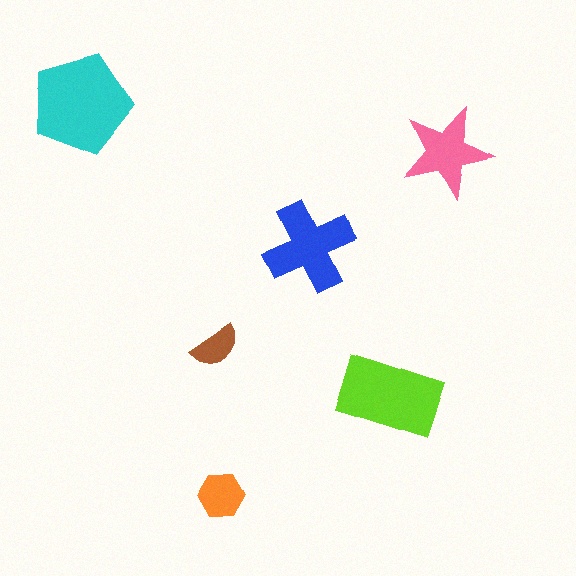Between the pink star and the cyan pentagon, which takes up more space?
The cyan pentagon.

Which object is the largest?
The cyan pentagon.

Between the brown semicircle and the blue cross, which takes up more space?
The blue cross.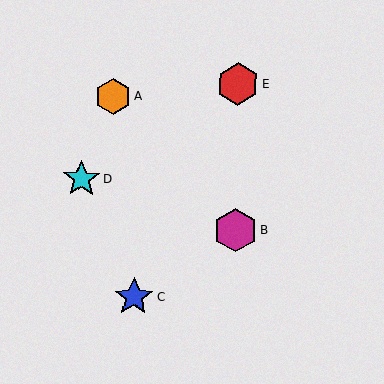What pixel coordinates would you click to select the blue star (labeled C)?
Click at (134, 297) to select the blue star C.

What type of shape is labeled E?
Shape E is a red hexagon.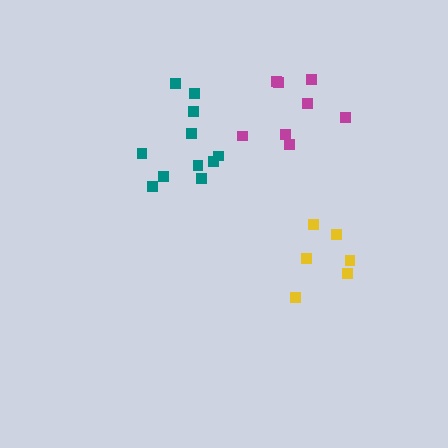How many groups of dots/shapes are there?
There are 3 groups.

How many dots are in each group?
Group 1: 6 dots, Group 2: 11 dots, Group 3: 8 dots (25 total).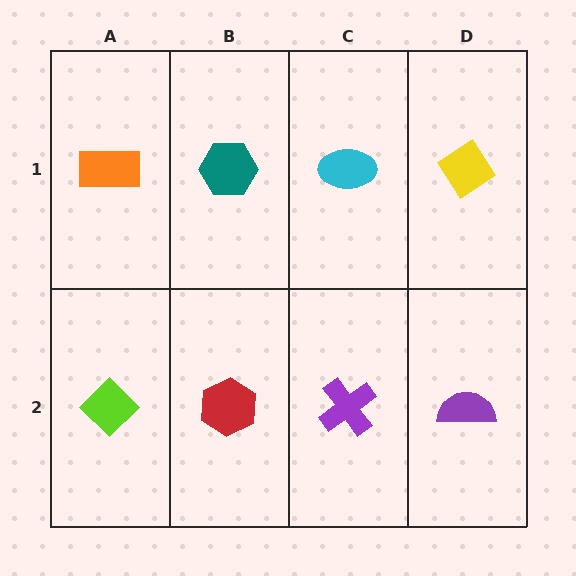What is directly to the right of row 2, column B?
A purple cross.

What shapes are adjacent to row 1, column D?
A purple semicircle (row 2, column D), a cyan ellipse (row 1, column C).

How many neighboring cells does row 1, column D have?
2.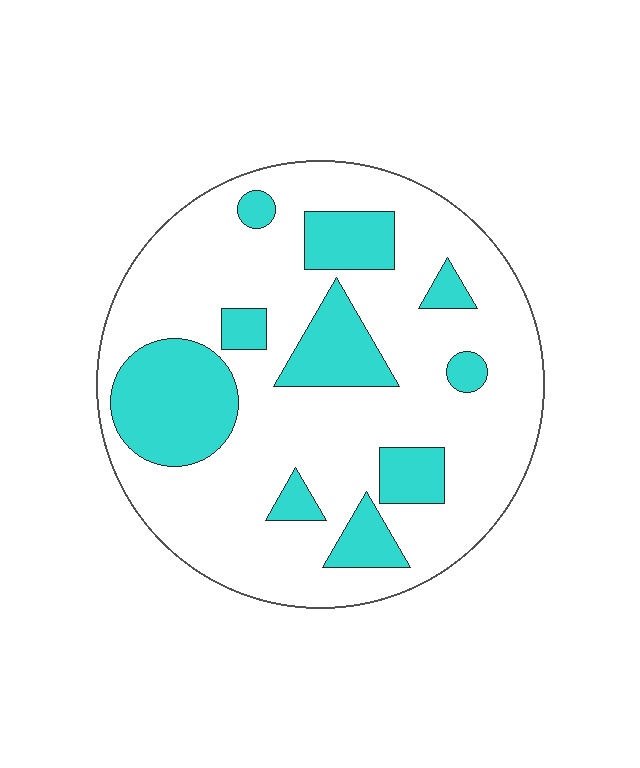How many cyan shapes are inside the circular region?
10.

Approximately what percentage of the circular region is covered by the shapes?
Approximately 25%.